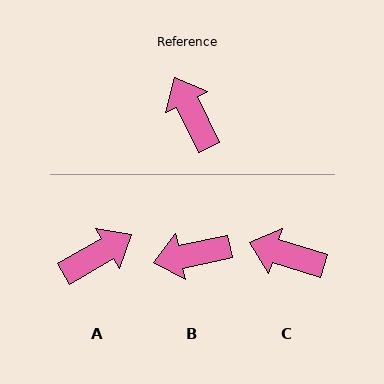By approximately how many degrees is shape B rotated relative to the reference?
Approximately 76 degrees counter-clockwise.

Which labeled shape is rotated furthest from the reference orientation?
A, about 86 degrees away.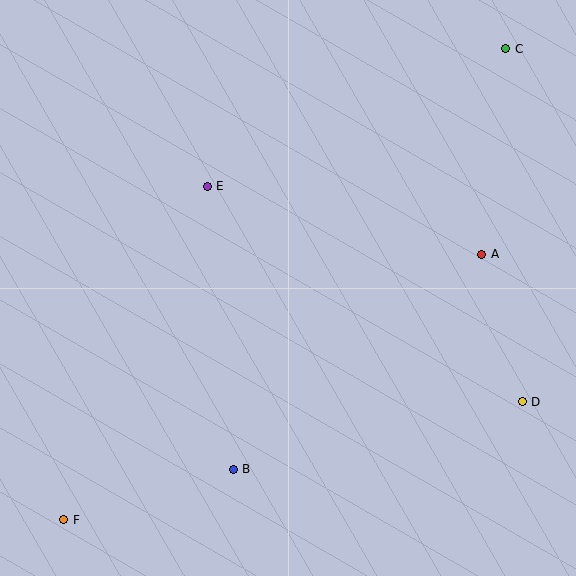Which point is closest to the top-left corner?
Point E is closest to the top-left corner.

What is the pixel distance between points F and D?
The distance between F and D is 473 pixels.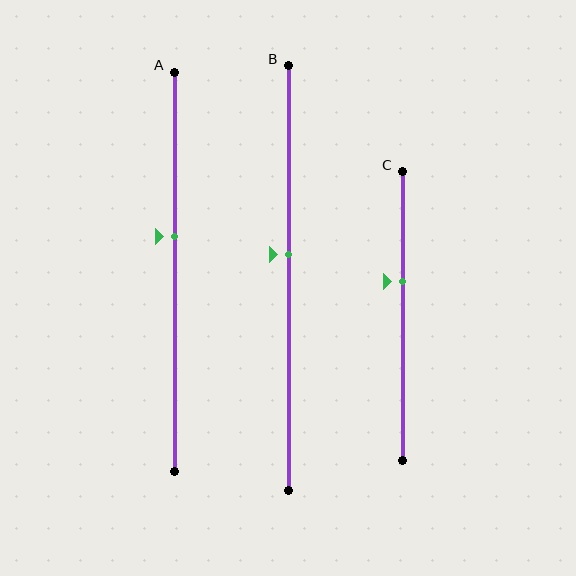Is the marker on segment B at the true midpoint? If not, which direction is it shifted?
No, the marker on segment B is shifted upward by about 6% of the segment length.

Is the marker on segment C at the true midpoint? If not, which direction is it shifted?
No, the marker on segment C is shifted upward by about 12% of the segment length.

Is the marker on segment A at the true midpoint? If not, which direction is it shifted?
No, the marker on segment A is shifted upward by about 9% of the segment length.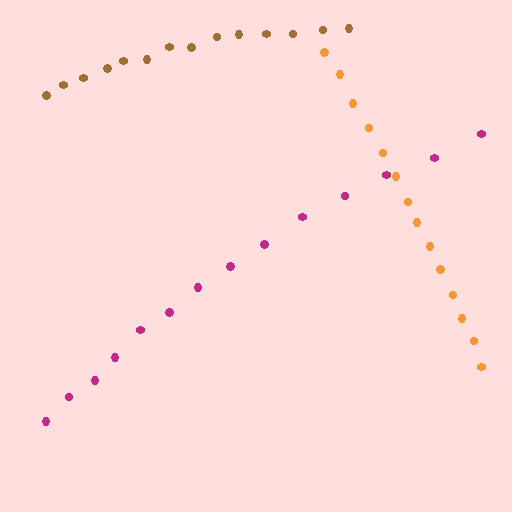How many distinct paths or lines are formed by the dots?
There are 3 distinct paths.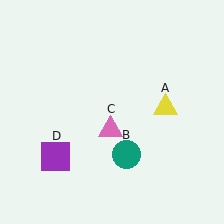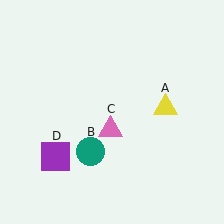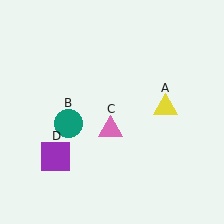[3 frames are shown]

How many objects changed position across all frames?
1 object changed position: teal circle (object B).